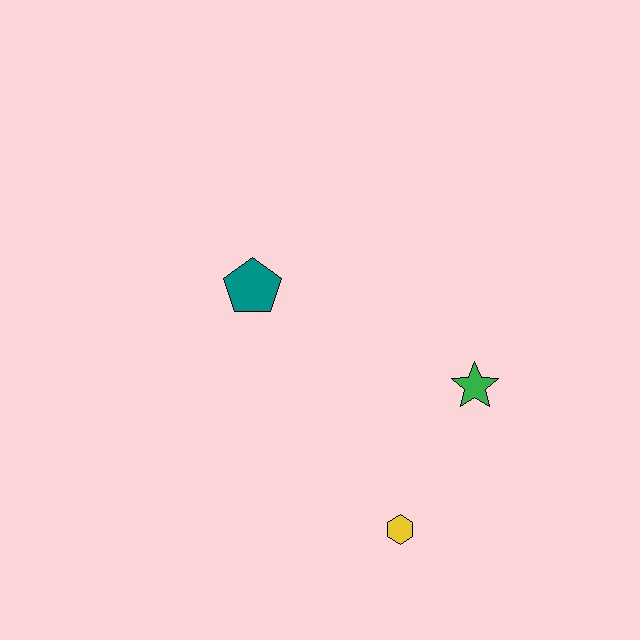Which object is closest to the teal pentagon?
The green star is closest to the teal pentagon.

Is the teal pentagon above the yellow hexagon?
Yes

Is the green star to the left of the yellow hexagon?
No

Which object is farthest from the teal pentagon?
The yellow hexagon is farthest from the teal pentagon.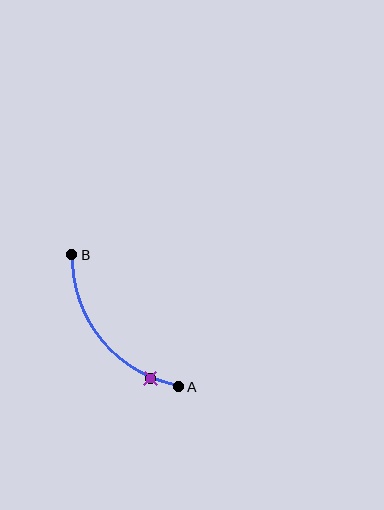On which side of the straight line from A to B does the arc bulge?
The arc bulges below and to the left of the straight line connecting A and B.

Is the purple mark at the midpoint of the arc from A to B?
No. The purple mark lies on the arc but is closer to endpoint A. The arc midpoint would be at the point on the curve equidistant along the arc from both A and B.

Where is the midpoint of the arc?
The arc midpoint is the point on the curve farthest from the straight line joining A and B. It sits below and to the left of that line.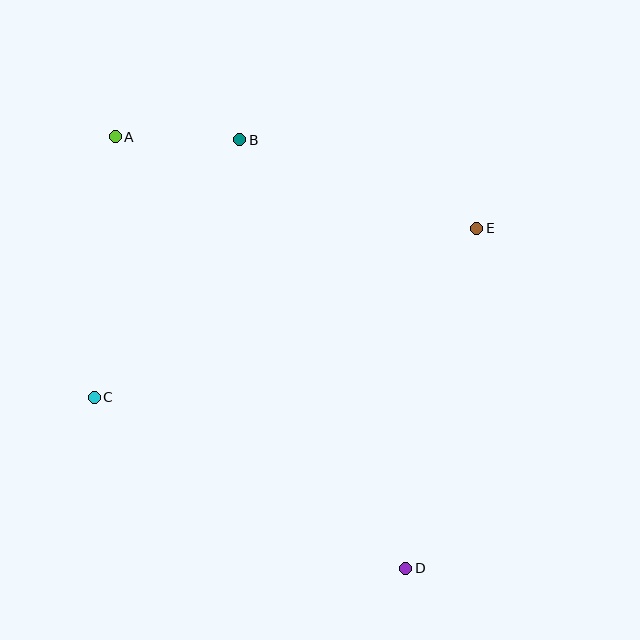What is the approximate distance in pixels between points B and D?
The distance between B and D is approximately 460 pixels.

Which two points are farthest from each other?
Points A and D are farthest from each other.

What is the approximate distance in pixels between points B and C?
The distance between B and C is approximately 296 pixels.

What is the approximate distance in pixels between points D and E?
The distance between D and E is approximately 347 pixels.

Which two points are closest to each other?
Points A and B are closest to each other.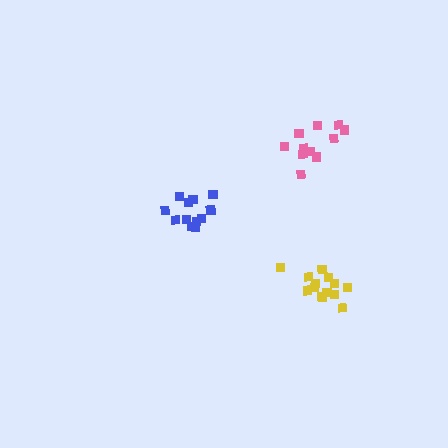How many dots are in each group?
Group 1: 14 dots, Group 2: 11 dots, Group 3: 13 dots (38 total).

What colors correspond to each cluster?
The clusters are colored: yellow, pink, blue.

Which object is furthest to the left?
The blue cluster is leftmost.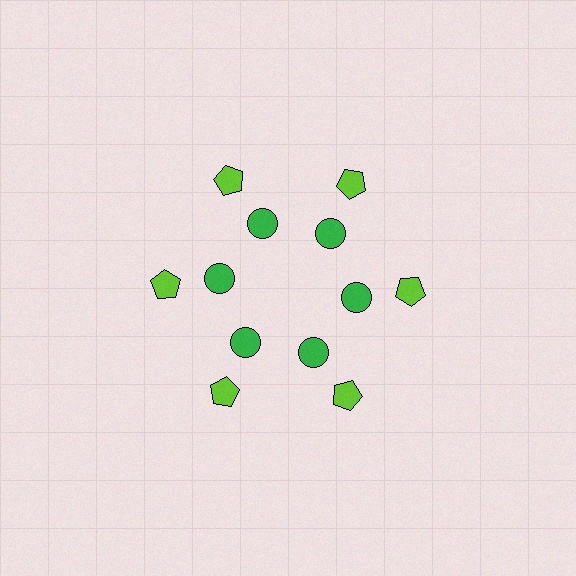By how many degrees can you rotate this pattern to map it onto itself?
The pattern maps onto itself every 60 degrees of rotation.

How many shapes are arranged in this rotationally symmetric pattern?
There are 12 shapes, arranged in 6 groups of 2.